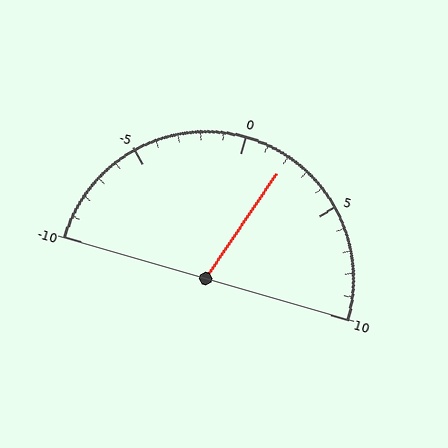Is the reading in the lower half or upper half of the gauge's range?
The reading is in the upper half of the range (-10 to 10).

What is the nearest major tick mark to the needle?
The nearest major tick mark is 0.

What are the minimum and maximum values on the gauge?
The gauge ranges from -10 to 10.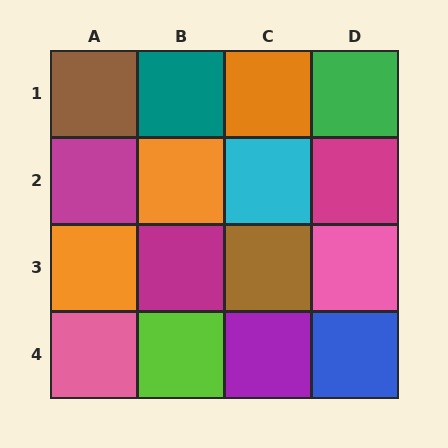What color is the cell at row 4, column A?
Pink.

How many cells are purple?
1 cell is purple.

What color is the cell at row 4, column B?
Lime.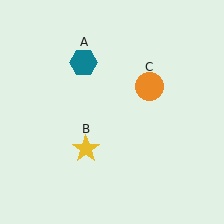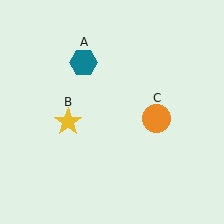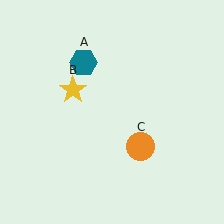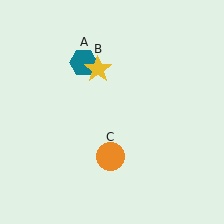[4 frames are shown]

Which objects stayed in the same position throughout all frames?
Teal hexagon (object A) remained stationary.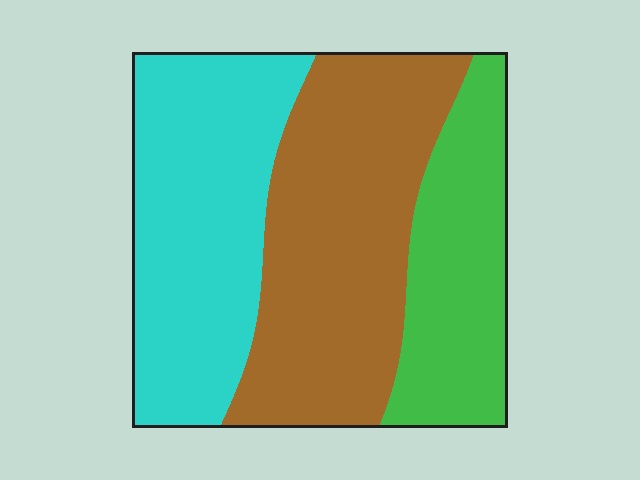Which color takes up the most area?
Brown, at roughly 40%.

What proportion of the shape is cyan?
Cyan takes up between a third and a half of the shape.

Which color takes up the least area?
Green, at roughly 25%.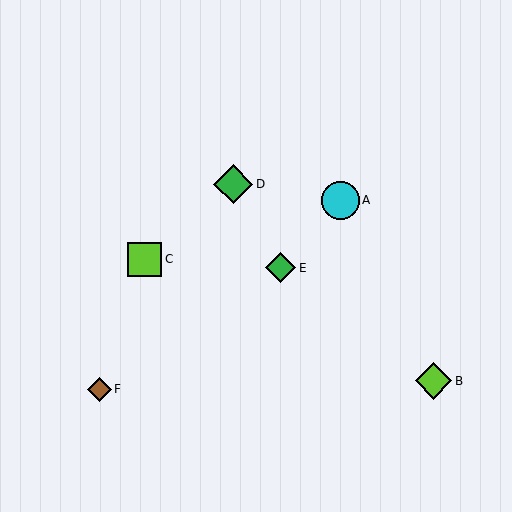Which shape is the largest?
The green diamond (labeled D) is the largest.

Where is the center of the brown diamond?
The center of the brown diamond is at (99, 389).